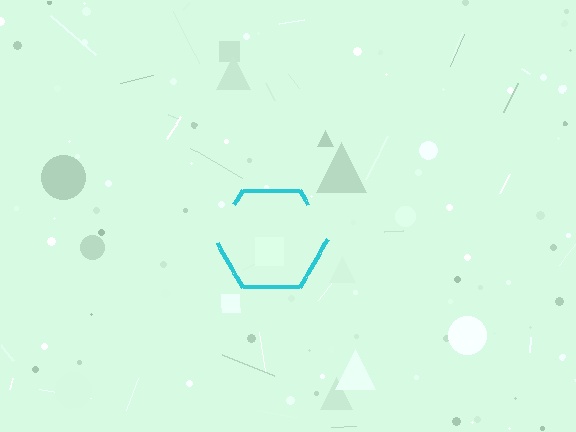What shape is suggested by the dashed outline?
The dashed outline suggests a hexagon.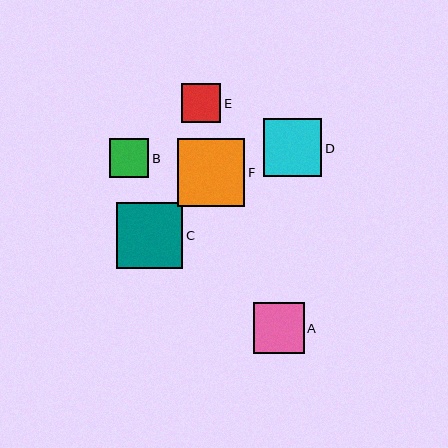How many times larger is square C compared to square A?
Square C is approximately 1.3 times the size of square A.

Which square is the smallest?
Square B is the smallest with a size of approximately 39 pixels.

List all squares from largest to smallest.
From largest to smallest: F, C, D, A, E, B.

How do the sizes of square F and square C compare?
Square F and square C are approximately the same size.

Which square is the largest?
Square F is the largest with a size of approximately 68 pixels.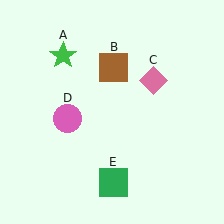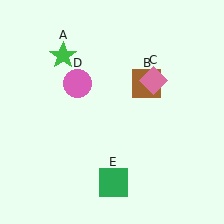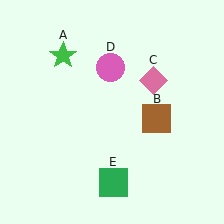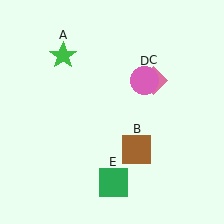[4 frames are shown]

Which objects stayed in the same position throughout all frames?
Green star (object A) and pink diamond (object C) and green square (object E) remained stationary.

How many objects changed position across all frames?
2 objects changed position: brown square (object B), pink circle (object D).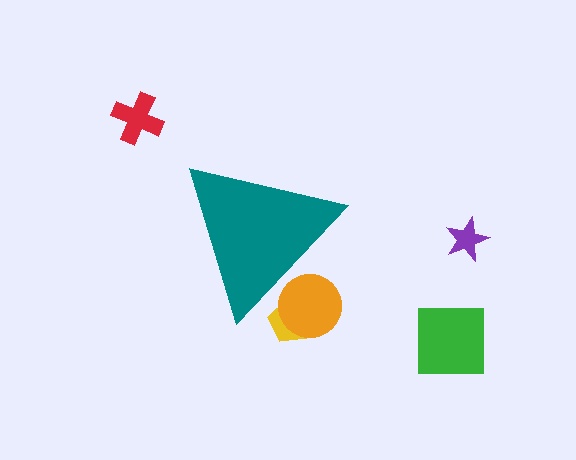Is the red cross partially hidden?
No, the red cross is fully visible.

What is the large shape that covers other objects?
A teal triangle.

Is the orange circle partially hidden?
Yes, the orange circle is partially hidden behind the teal triangle.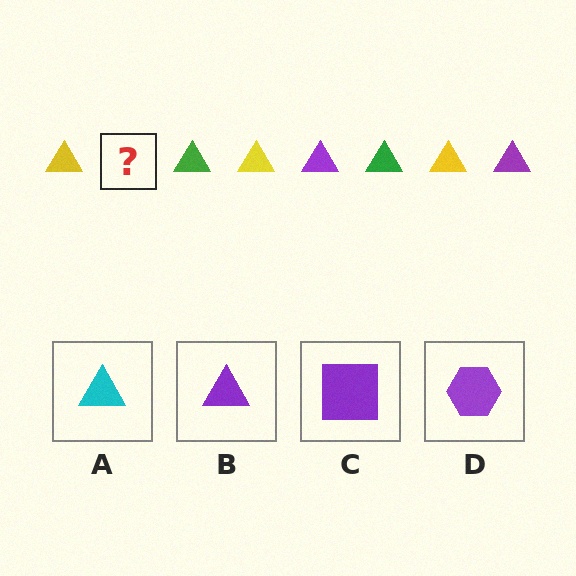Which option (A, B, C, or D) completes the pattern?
B.